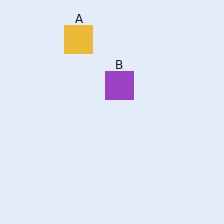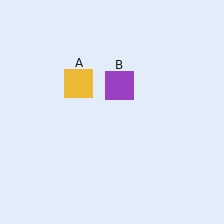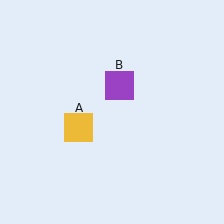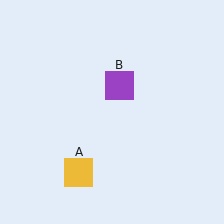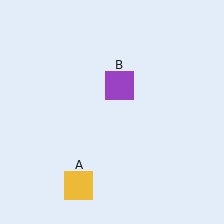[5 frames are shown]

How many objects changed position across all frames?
1 object changed position: yellow square (object A).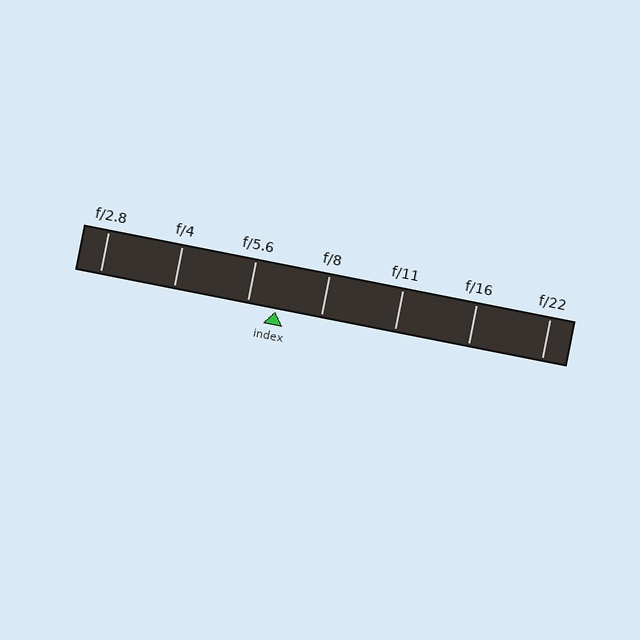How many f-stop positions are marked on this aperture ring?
There are 7 f-stop positions marked.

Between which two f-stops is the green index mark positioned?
The index mark is between f/5.6 and f/8.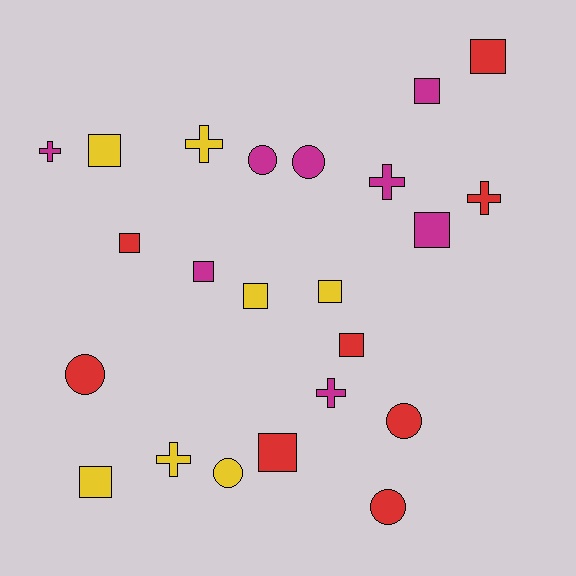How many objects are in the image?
There are 23 objects.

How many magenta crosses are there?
There are 3 magenta crosses.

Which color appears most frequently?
Red, with 8 objects.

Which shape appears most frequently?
Square, with 11 objects.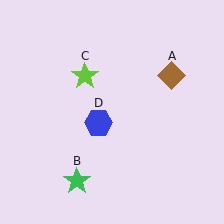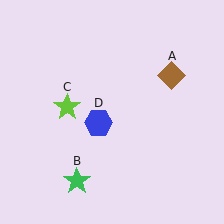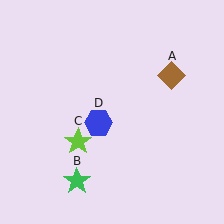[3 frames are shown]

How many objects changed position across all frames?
1 object changed position: lime star (object C).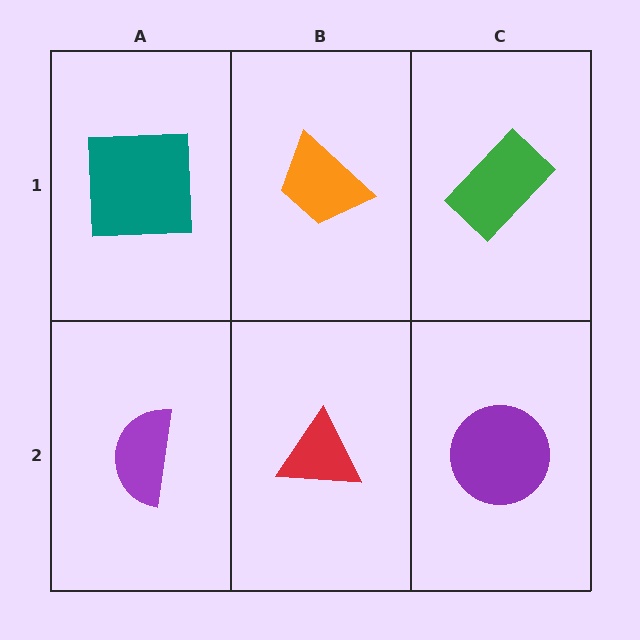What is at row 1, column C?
A green rectangle.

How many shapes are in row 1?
3 shapes.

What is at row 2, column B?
A red triangle.